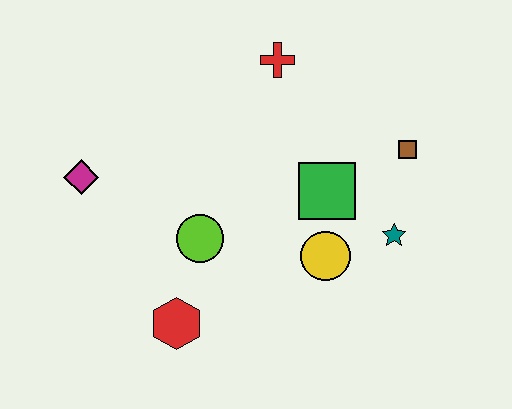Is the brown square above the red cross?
No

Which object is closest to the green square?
The yellow circle is closest to the green square.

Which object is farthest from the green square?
The magenta diamond is farthest from the green square.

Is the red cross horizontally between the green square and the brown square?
No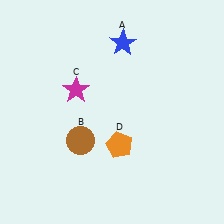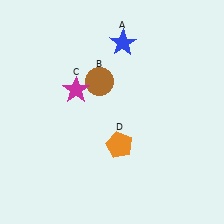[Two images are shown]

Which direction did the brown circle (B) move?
The brown circle (B) moved up.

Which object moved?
The brown circle (B) moved up.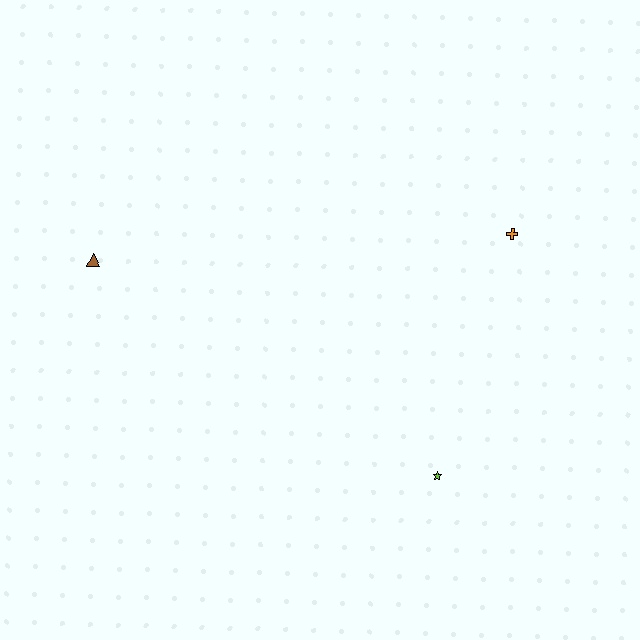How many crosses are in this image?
There is 1 cross.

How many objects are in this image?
There are 3 objects.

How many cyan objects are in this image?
There are no cyan objects.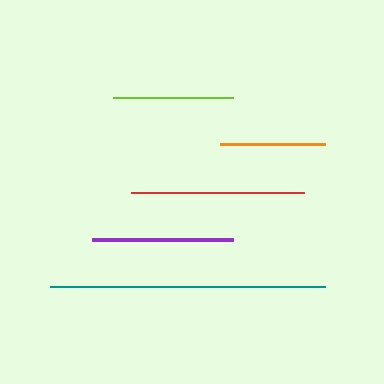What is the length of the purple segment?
The purple segment is approximately 141 pixels long.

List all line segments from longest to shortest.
From longest to shortest: teal, red, purple, lime, orange.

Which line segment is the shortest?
The orange line is the shortest at approximately 105 pixels.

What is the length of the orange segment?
The orange segment is approximately 105 pixels long.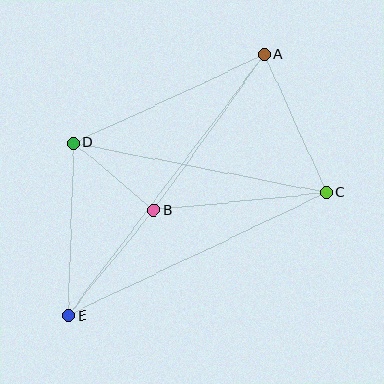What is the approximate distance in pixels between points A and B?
The distance between A and B is approximately 191 pixels.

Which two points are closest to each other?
Points B and D are closest to each other.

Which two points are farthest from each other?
Points A and E are farthest from each other.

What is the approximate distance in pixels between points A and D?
The distance between A and D is approximately 211 pixels.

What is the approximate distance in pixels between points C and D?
The distance between C and D is approximately 258 pixels.